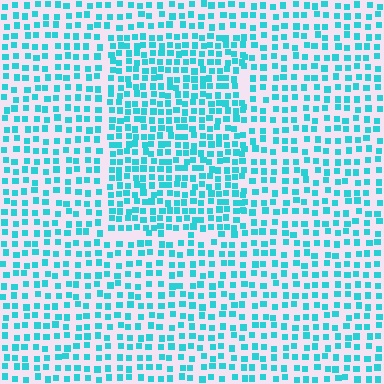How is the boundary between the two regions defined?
The boundary is defined by a change in element density (approximately 1.6x ratio). All elements are the same color, size, and shape.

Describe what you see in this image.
The image contains small cyan elements arranged at two different densities. A rectangle-shaped region is visible where the elements are more densely packed than the surrounding area.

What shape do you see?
I see a rectangle.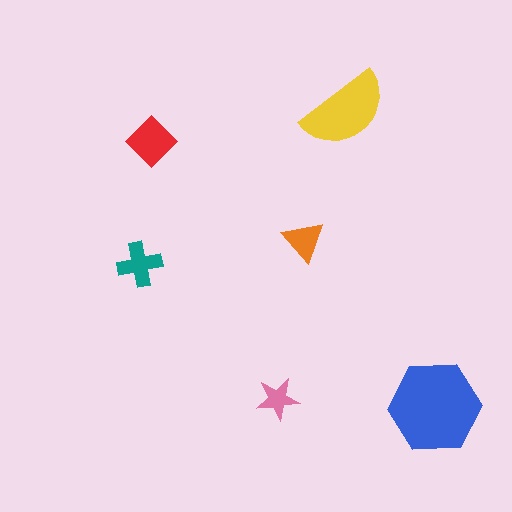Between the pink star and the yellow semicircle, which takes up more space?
The yellow semicircle.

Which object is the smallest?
The pink star.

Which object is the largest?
The blue hexagon.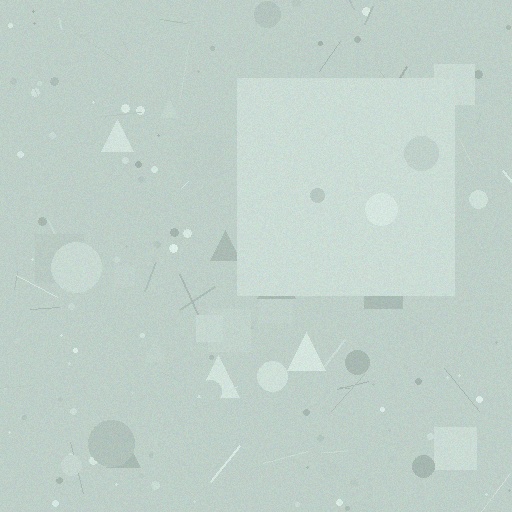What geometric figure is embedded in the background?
A square is embedded in the background.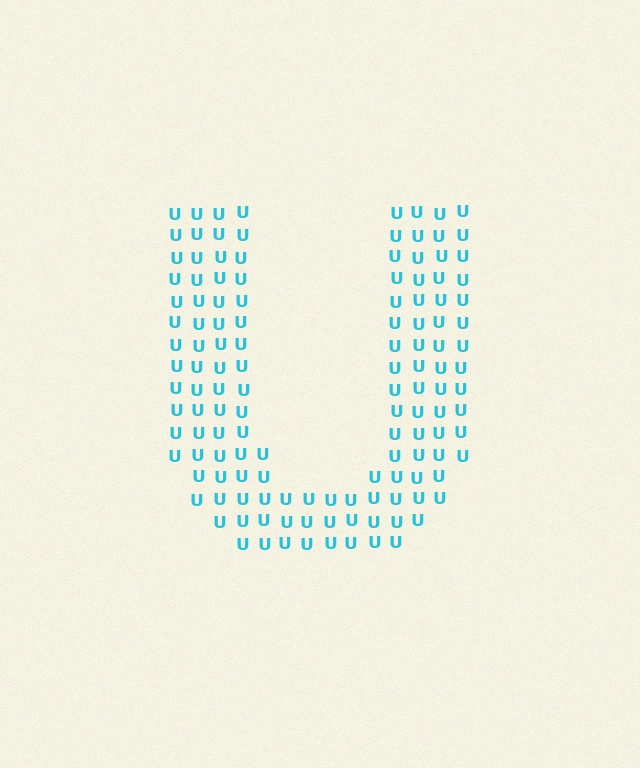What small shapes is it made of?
It is made of small letter U's.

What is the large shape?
The large shape is the letter U.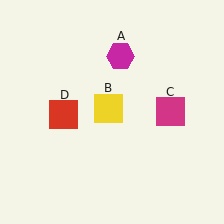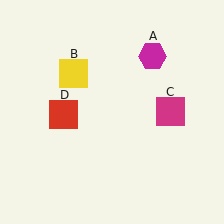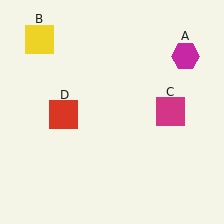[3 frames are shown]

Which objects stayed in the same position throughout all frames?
Magenta square (object C) and red square (object D) remained stationary.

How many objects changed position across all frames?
2 objects changed position: magenta hexagon (object A), yellow square (object B).